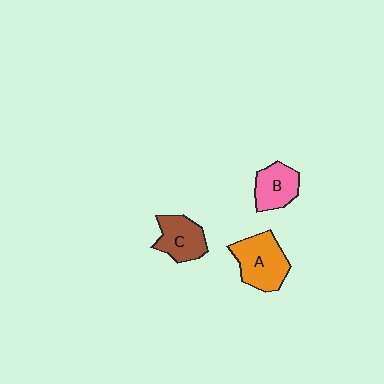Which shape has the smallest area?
Shape B (pink).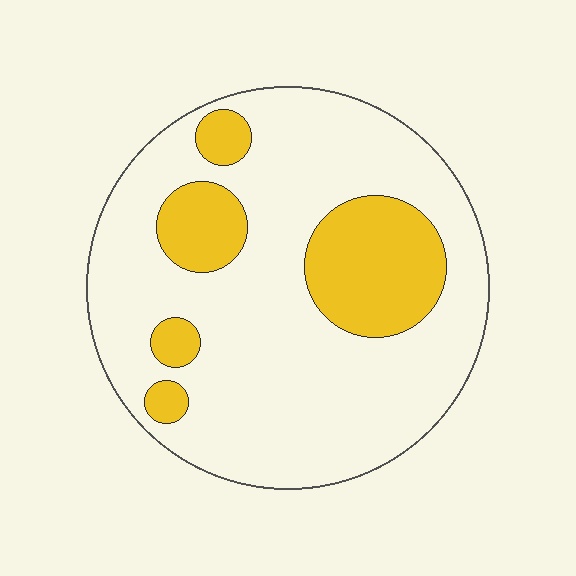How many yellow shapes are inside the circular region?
5.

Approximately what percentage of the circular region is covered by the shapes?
Approximately 20%.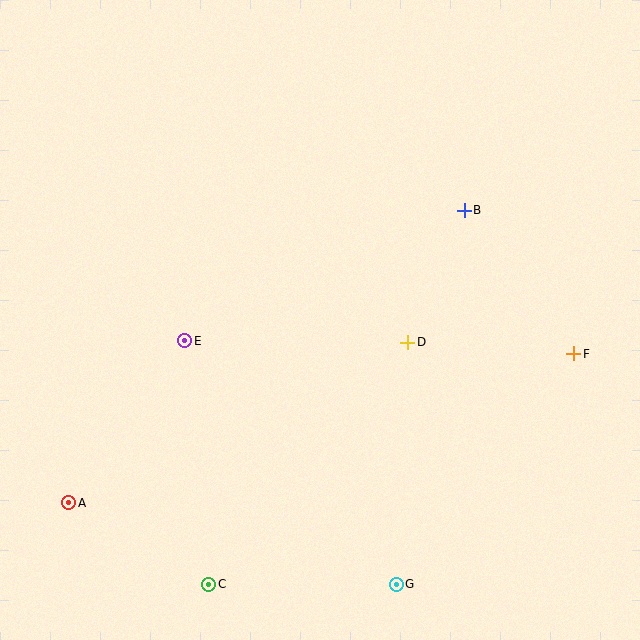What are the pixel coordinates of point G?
Point G is at (396, 584).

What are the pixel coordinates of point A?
Point A is at (69, 503).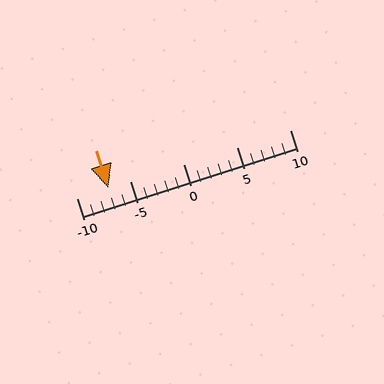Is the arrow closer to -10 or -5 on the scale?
The arrow is closer to -5.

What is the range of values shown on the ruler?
The ruler shows values from -10 to 10.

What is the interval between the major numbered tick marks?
The major tick marks are spaced 5 units apart.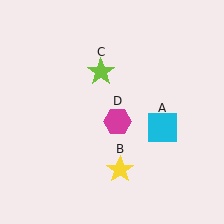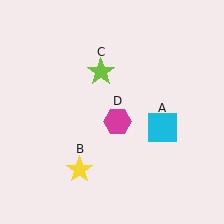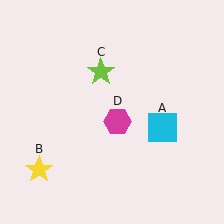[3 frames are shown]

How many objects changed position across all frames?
1 object changed position: yellow star (object B).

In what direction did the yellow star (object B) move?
The yellow star (object B) moved left.